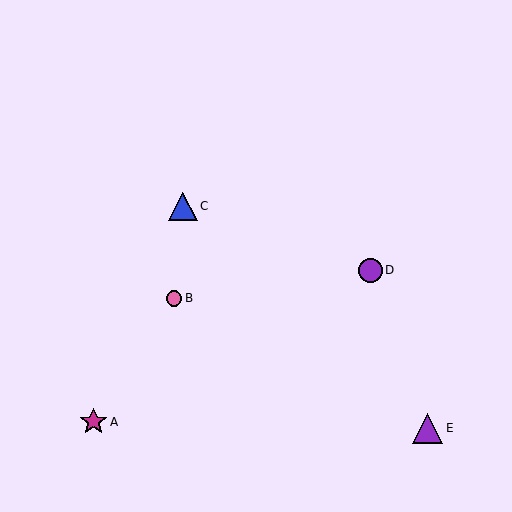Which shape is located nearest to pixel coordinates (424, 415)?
The purple triangle (labeled E) at (428, 428) is nearest to that location.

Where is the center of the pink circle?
The center of the pink circle is at (174, 298).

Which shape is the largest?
The purple triangle (labeled E) is the largest.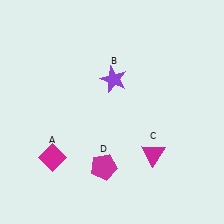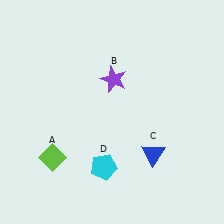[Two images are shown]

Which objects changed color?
A changed from magenta to lime. C changed from magenta to blue. D changed from magenta to cyan.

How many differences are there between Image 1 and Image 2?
There are 3 differences between the two images.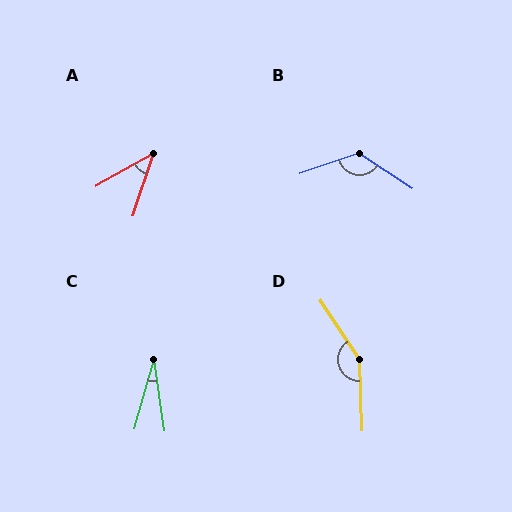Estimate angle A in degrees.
Approximately 42 degrees.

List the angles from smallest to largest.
C (24°), A (42°), B (128°), D (148°).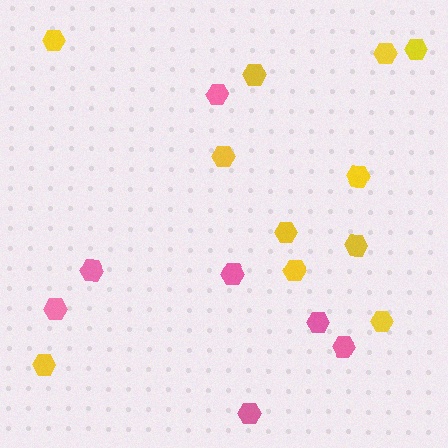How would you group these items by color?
There are 2 groups: one group of pink hexagons (7) and one group of yellow hexagons (11).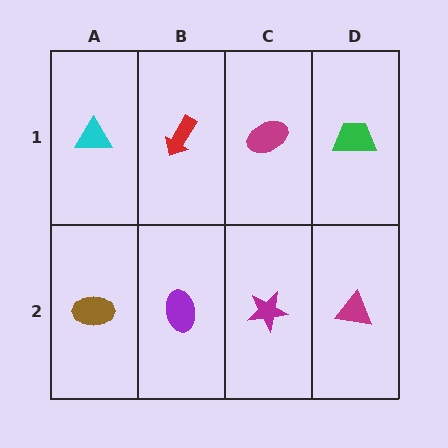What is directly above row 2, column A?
A cyan triangle.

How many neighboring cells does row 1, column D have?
2.